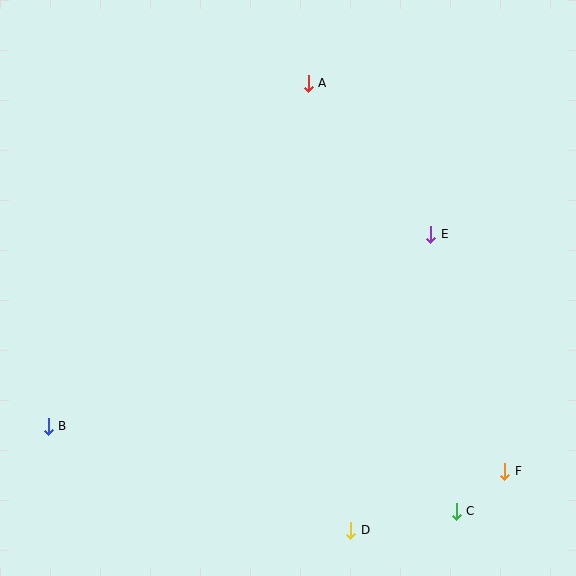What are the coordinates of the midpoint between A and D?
The midpoint between A and D is at (330, 307).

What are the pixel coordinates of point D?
Point D is at (351, 530).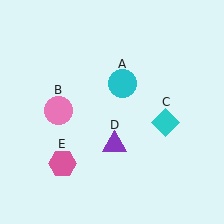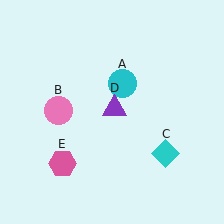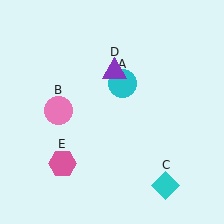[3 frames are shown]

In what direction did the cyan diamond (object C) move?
The cyan diamond (object C) moved down.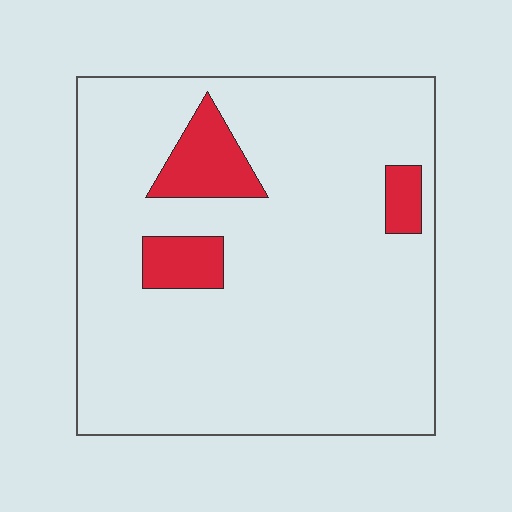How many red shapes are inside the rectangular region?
3.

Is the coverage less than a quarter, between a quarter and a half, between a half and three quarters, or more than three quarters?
Less than a quarter.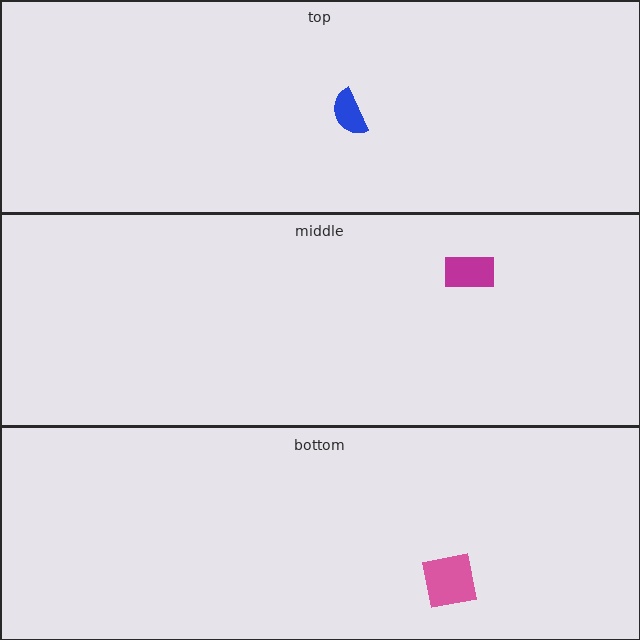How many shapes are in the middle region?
1.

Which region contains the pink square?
The bottom region.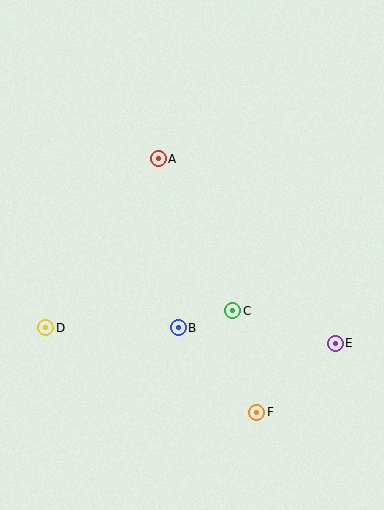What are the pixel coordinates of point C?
Point C is at (233, 311).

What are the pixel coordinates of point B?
Point B is at (178, 328).